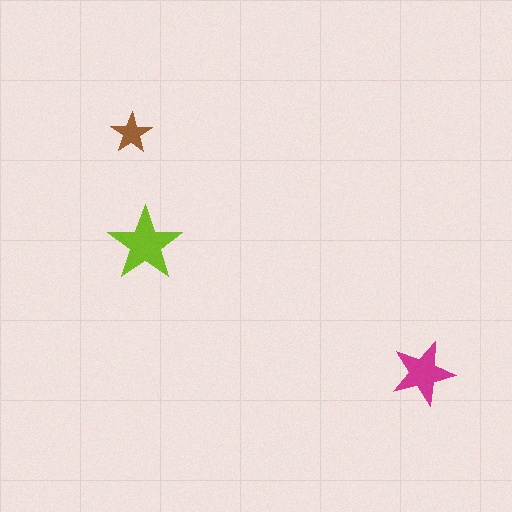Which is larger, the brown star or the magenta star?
The magenta one.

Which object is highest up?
The brown star is topmost.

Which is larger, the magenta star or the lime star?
The lime one.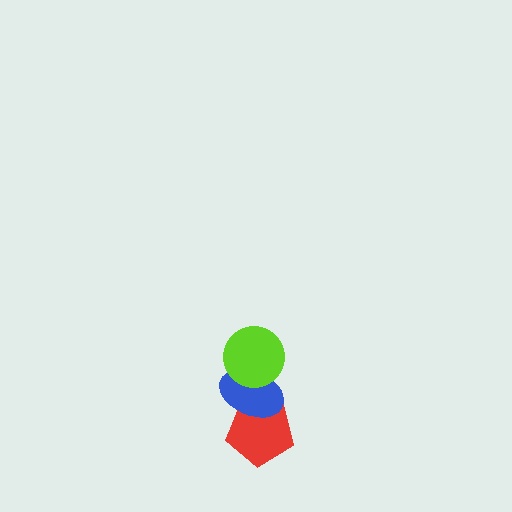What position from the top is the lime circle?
The lime circle is 1st from the top.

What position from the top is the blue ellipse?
The blue ellipse is 2nd from the top.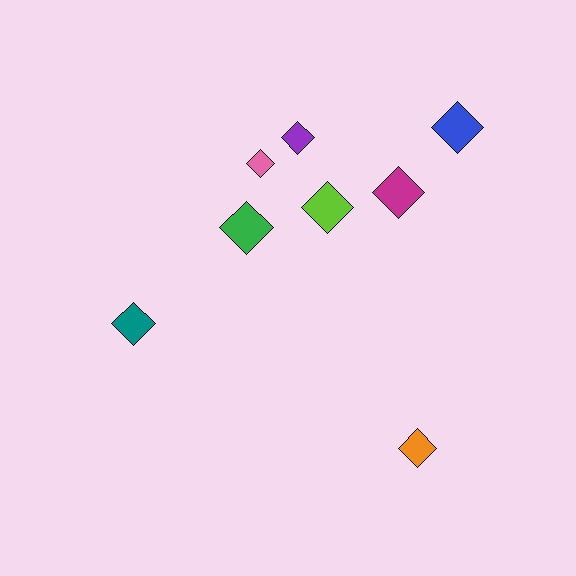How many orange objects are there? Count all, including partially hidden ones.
There is 1 orange object.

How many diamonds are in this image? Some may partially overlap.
There are 8 diamonds.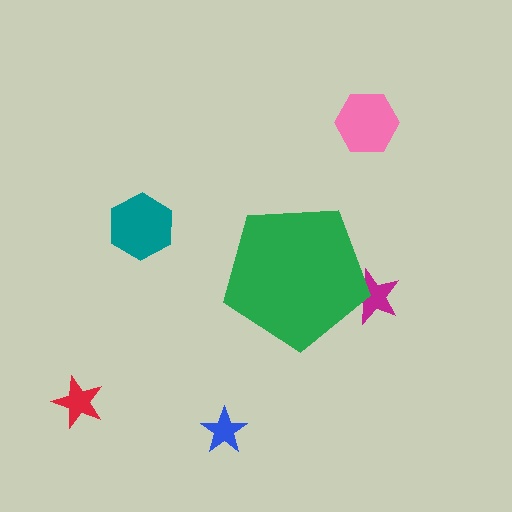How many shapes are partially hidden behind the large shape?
1 shape is partially hidden.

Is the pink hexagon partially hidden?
No, the pink hexagon is fully visible.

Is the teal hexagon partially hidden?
No, the teal hexagon is fully visible.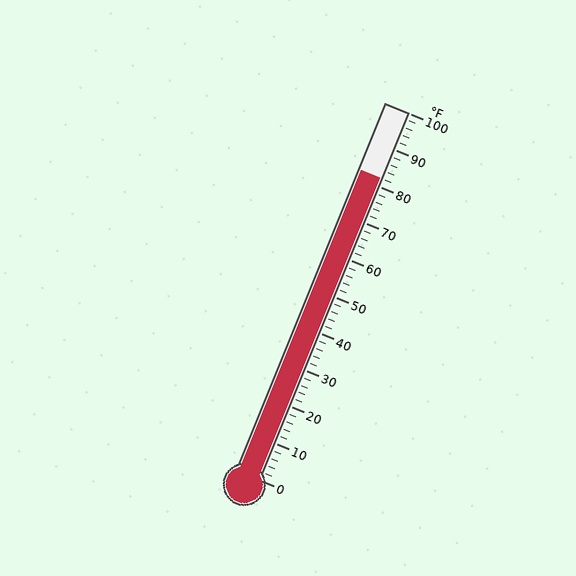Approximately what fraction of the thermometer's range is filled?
The thermometer is filled to approximately 80% of its range.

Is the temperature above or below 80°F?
The temperature is above 80°F.